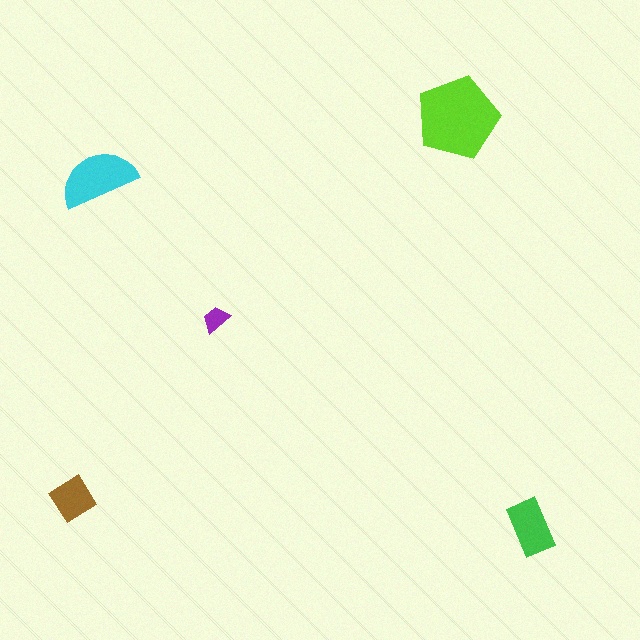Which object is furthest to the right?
The green rectangle is rightmost.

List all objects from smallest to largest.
The purple trapezoid, the brown diamond, the green rectangle, the cyan semicircle, the lime pentagon.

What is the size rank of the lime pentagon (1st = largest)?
1st.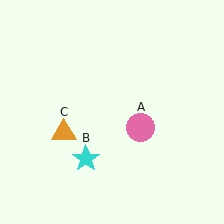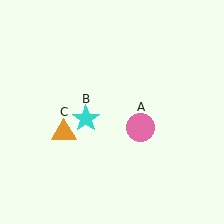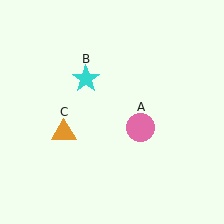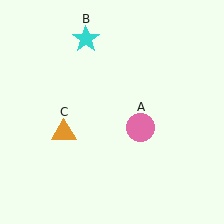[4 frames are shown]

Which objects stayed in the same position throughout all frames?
Pink circle (object A) and orange triangle (object C) remained stationary.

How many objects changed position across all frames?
1 object changed position: cyan star (object B).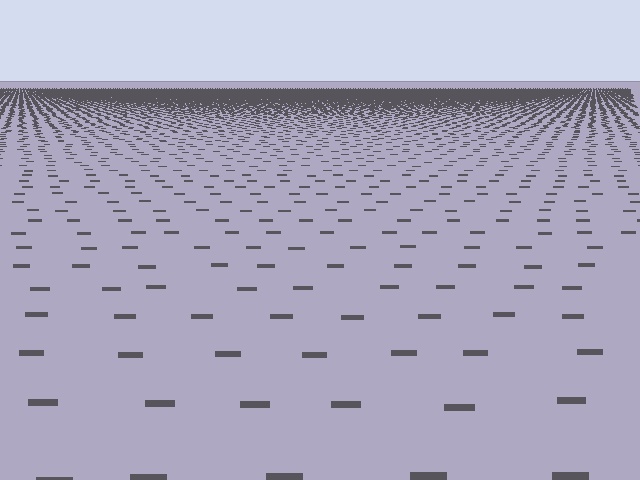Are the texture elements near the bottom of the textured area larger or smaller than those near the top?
Larger. Near the bottom, elements are closer to the viewer and appear at a bigger on-screen size.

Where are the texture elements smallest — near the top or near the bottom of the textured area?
Near the top.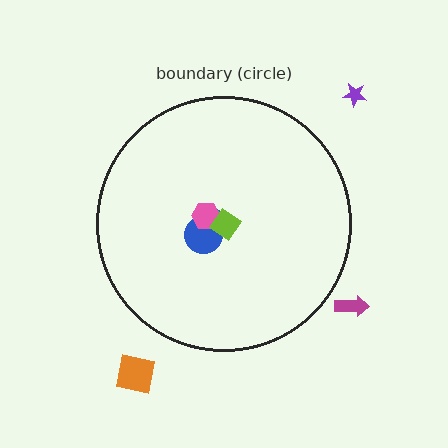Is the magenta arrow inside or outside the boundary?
Outside.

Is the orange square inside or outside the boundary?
Outside.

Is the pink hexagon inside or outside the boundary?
Inside.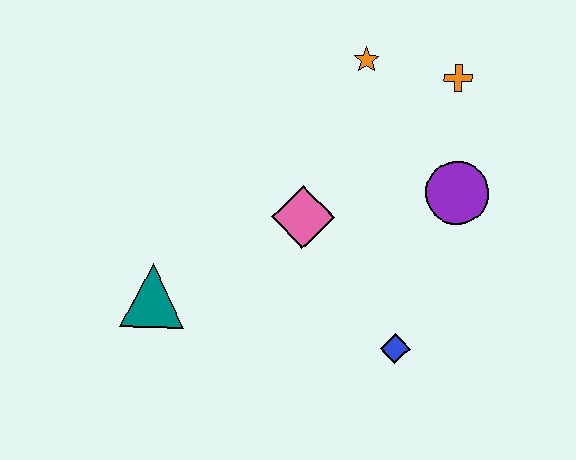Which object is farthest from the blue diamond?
The orange star is farthest from the blue diamond.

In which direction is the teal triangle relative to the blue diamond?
The teal triangle is to the left of the blue diamond.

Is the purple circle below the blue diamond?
No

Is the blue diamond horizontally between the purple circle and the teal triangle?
Yes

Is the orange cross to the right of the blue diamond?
Yes